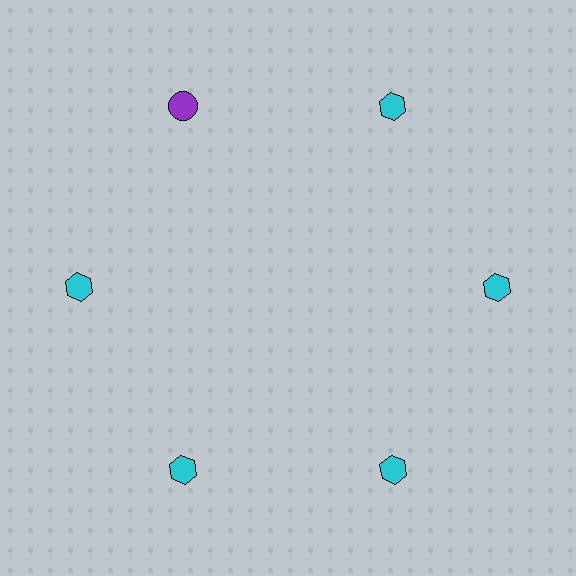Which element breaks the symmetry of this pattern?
The purple circle at roughly the 11 o'clock position breaks the symmetry. All other shapes are cyan hexagons.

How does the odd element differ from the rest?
It differs in both color (purple instead of cyan) and shape (circle instead of hexagon).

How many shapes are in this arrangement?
There are 6 shapes arranged in a ring pattern.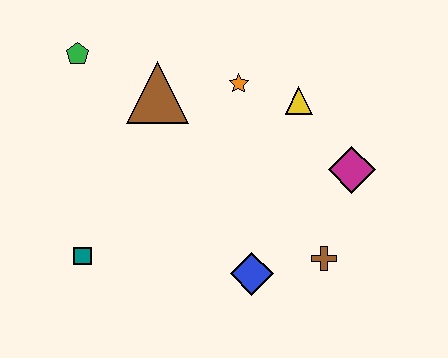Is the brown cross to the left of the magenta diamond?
Yes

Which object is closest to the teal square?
The blue diamond is closest to the teal square.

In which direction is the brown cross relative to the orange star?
The brown cross is below the orange star.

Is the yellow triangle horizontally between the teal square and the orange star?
No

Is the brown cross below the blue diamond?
No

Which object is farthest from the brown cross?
The green pentagon is farthest from the brown cross.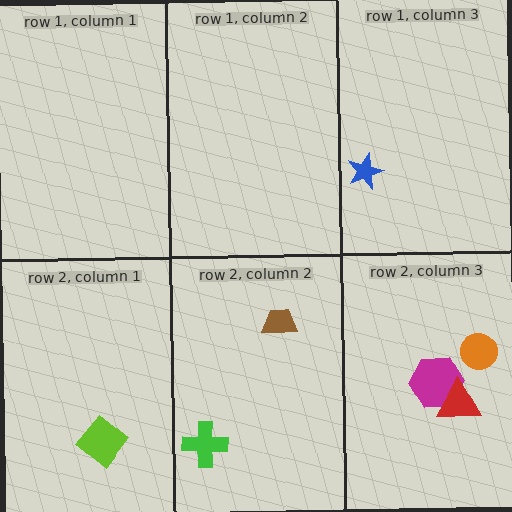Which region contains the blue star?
The row 1, column 3 region.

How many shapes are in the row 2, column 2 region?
2.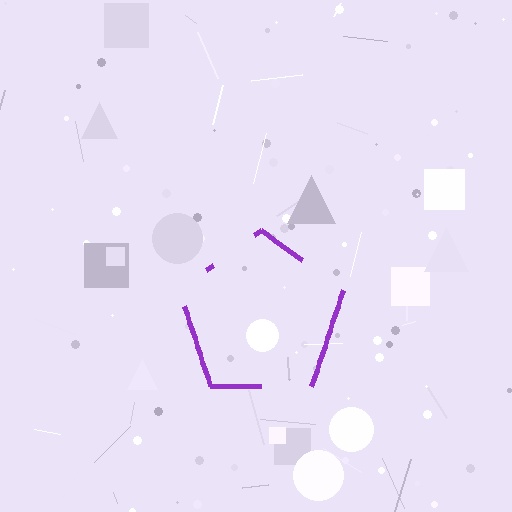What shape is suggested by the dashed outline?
The dashed outline suggests a pentagon.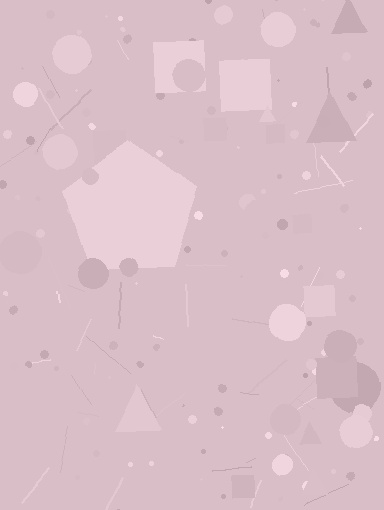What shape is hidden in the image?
A pentagon is hidden in the image.